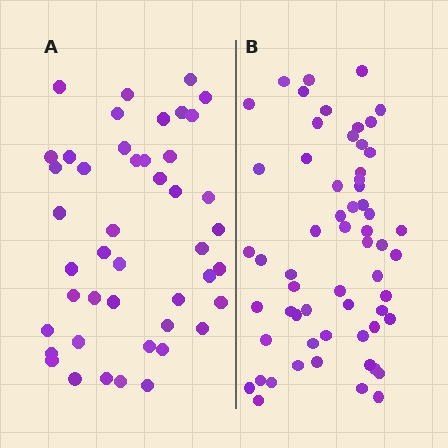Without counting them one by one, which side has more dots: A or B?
Region B (the right region) has more dots.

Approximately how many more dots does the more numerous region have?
Region B has approximately 15 more dots than region A.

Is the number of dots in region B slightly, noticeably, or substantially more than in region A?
Region B has noticeably more, but not dramatically so. The ratio is roughly 1.3 to 1.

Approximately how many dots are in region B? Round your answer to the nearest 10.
About 60 dots.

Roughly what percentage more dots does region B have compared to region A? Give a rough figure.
About 35% more.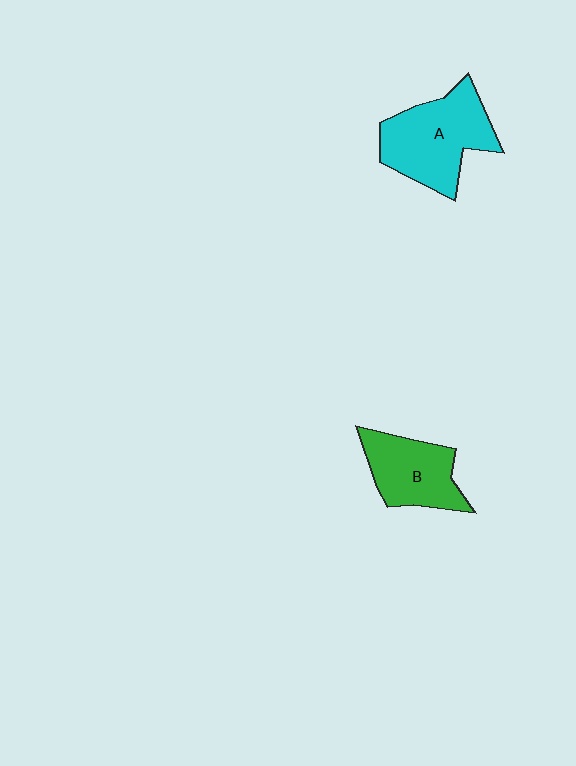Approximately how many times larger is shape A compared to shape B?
Approximately 1.4 times.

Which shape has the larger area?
Shape A (cyan).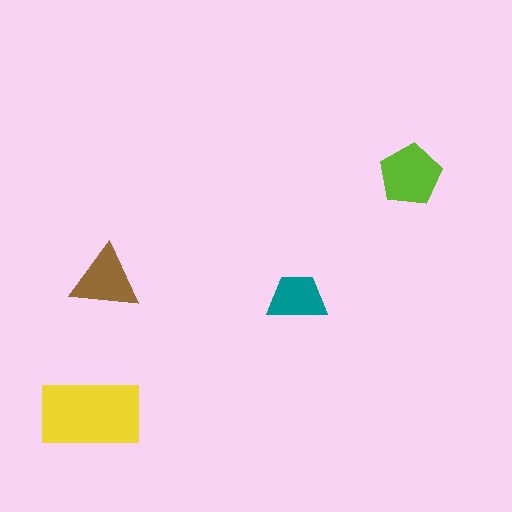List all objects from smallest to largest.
The teal trapezoid, the brown triangle, the lime pentagon, the yellow rectangle.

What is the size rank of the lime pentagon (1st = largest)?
2nd.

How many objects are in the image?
There are 4 objects in the image.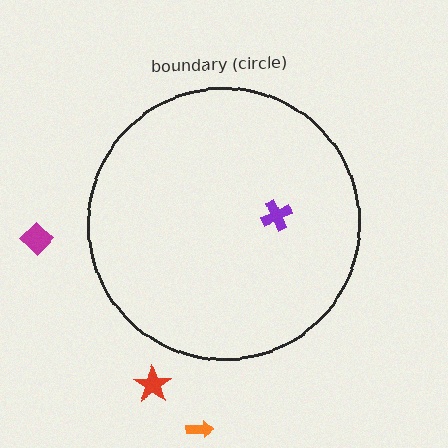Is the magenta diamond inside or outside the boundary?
Outside.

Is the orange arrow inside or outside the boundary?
Outside.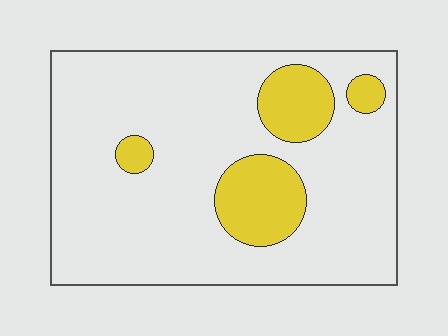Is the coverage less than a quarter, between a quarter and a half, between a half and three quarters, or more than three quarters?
Less than a quarter.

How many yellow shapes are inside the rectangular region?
4.